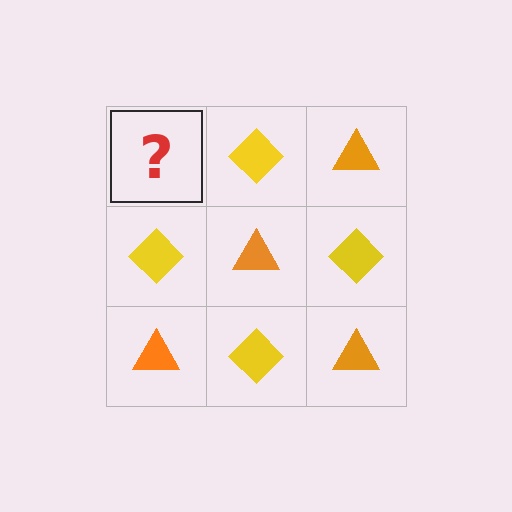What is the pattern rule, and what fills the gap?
The rule is that it alternates orange triangle and yellow diamond in a checkerboard pattern. The gap should be filled with an orange triangle.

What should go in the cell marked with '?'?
The missing cell should contain an orange triangle.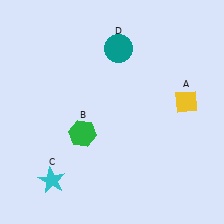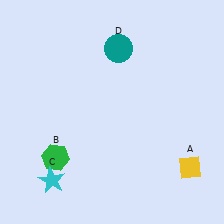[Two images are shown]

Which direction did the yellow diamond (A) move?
The yellow diamond (A) moved down.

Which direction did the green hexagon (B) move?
The green hexagon (B) moved left.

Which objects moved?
The objects that moved are: the yellow diamond (A), the green hexagon (B).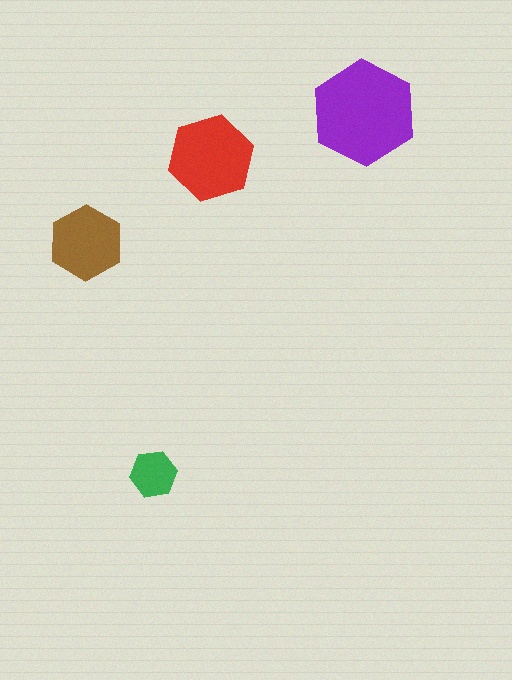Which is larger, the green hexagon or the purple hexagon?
The purple one.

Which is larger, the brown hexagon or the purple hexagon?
The purple one.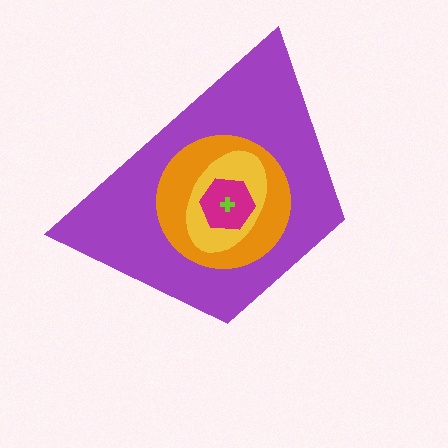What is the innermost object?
The lime cross.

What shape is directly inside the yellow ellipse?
The magenta hexagon.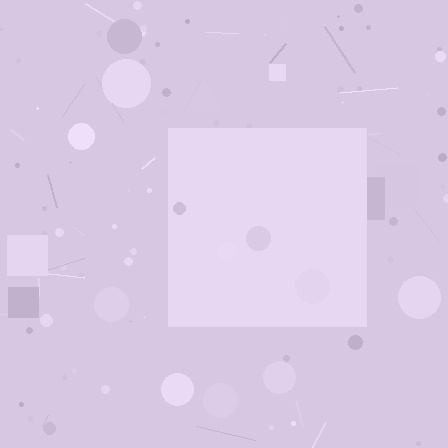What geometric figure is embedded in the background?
A square is embedded in the background.